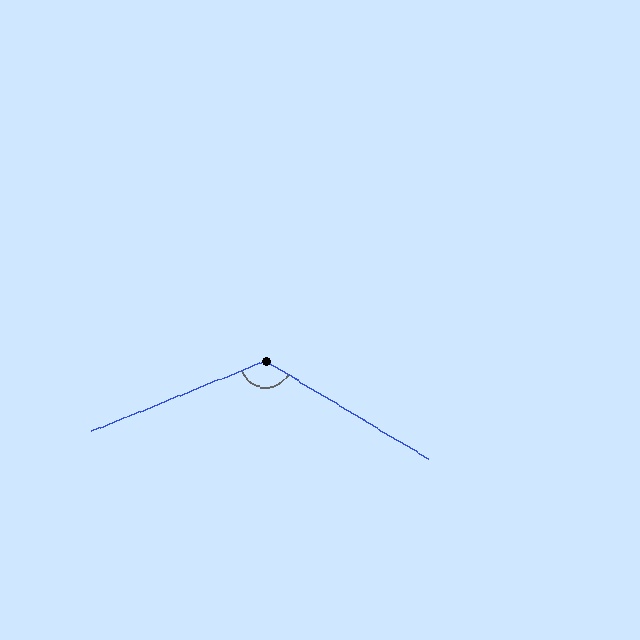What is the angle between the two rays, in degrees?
Approximately 127 degrees.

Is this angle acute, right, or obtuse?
It is obtuse.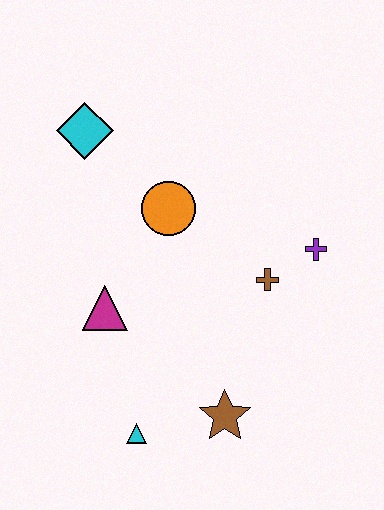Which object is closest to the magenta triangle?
The orange circle is closest to the magenta triangle.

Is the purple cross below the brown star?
No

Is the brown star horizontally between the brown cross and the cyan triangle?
Yes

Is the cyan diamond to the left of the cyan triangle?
Yes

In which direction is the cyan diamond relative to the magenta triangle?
The cyan diamond is above the magenta triangle.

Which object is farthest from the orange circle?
The cyan triangle is farthest from the orange circle.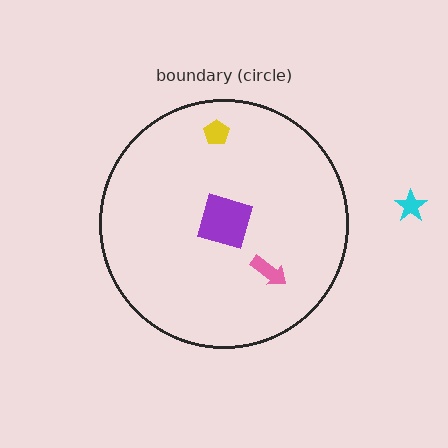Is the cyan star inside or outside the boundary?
Outside.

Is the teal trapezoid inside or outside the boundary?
Inside.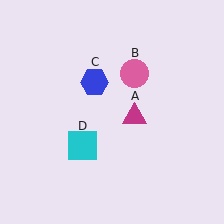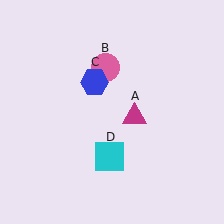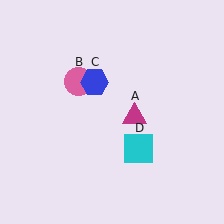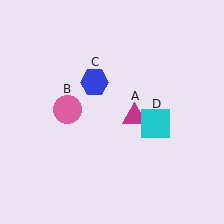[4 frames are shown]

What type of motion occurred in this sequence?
The pink circle (object B), cyan square (object D) rotated counterclockwise around the center of the scene.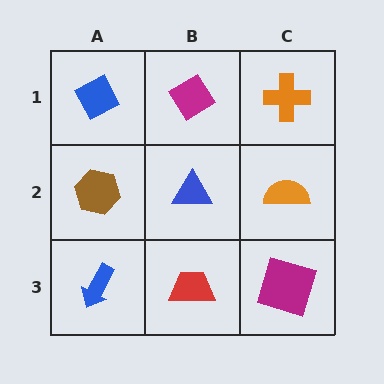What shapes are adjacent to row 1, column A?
A brown hexagon (row 2, column A), a magenta diamond (row 1, column B).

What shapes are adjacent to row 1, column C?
An orange semicircle (row 2, column C), a magenta diamond (row 1, column B).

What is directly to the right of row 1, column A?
A magenta diamond.